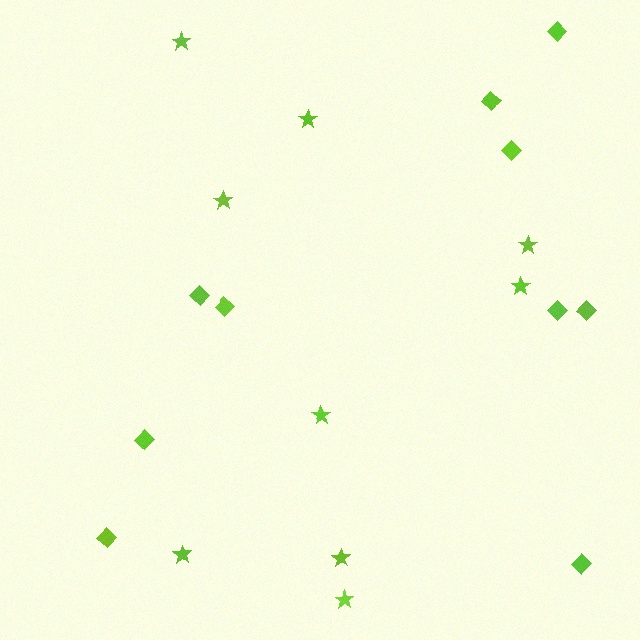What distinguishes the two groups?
There are 2 groups: one group of diamonds (10) and one group of stars (9).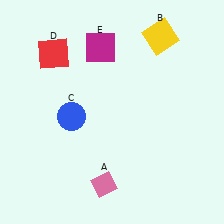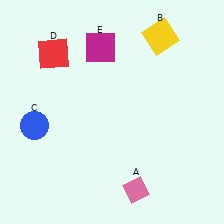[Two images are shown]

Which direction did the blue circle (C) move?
The blue circle (C) moved left.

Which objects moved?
The objects that moved are: the pink diamond (A), the blue circle (C).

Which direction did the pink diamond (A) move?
The pink diamond (A) moved right.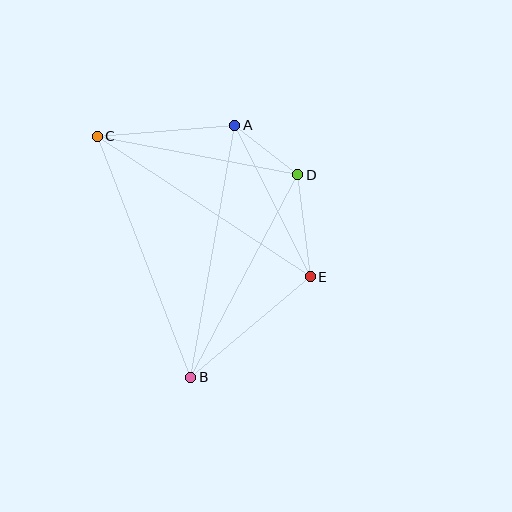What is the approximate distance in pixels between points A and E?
The distance between A and E is approximately 169 pixels.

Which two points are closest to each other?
Points A and D are closest to each other.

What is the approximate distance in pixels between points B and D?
The distance between B and D is approximately 229 pixels.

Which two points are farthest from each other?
Points B and C are farthest from each other.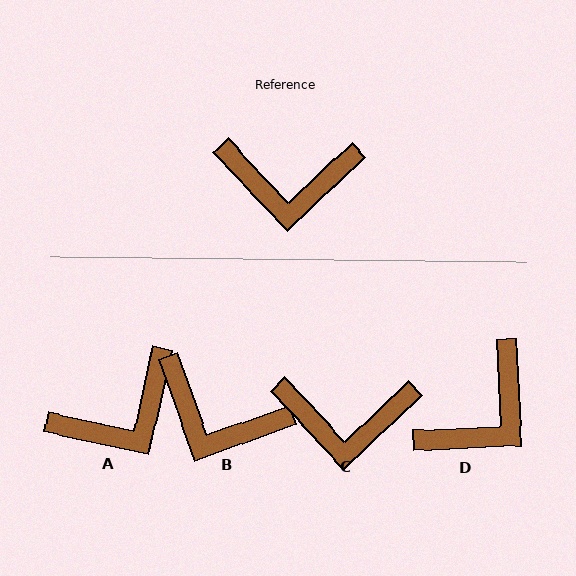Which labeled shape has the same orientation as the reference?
C.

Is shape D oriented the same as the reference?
No, it is off by about 49 degrees.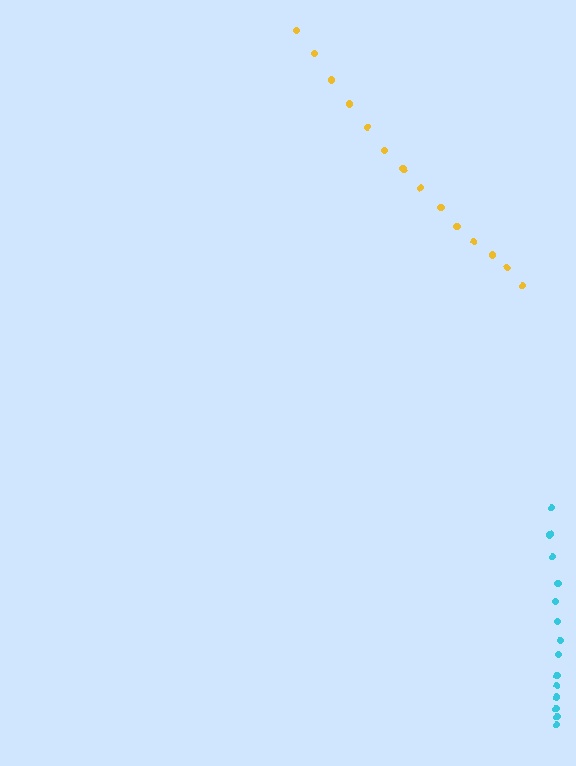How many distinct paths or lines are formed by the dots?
There are 2 distinct paths.